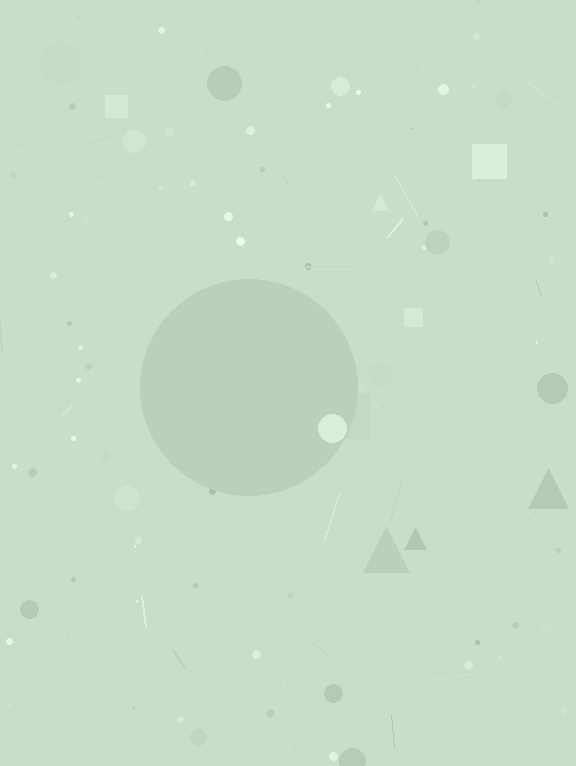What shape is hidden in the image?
A circle is hidden in the image.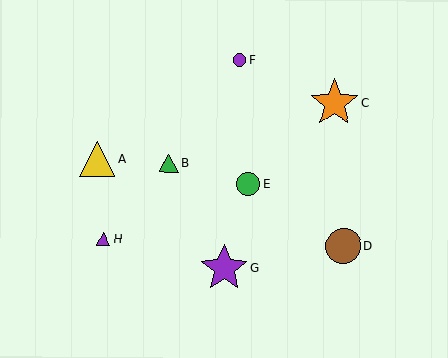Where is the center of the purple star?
The center of the purple star is at (224, 268).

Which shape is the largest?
The orange star (labeled C) is the largest.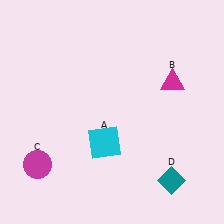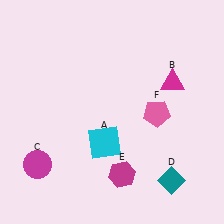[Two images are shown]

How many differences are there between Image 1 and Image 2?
There are 2 differences between the two images.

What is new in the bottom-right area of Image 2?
A magenta hexagon (E) was added in the bottom-right area of Image 2.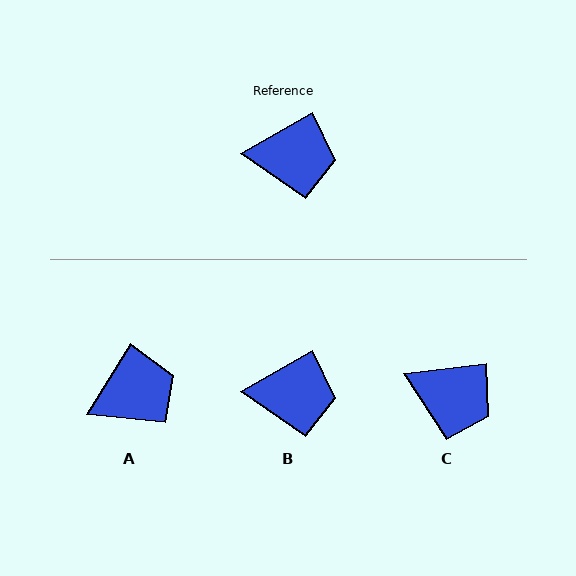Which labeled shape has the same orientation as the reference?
B.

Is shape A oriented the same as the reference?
No, it is off by about 29 degrees.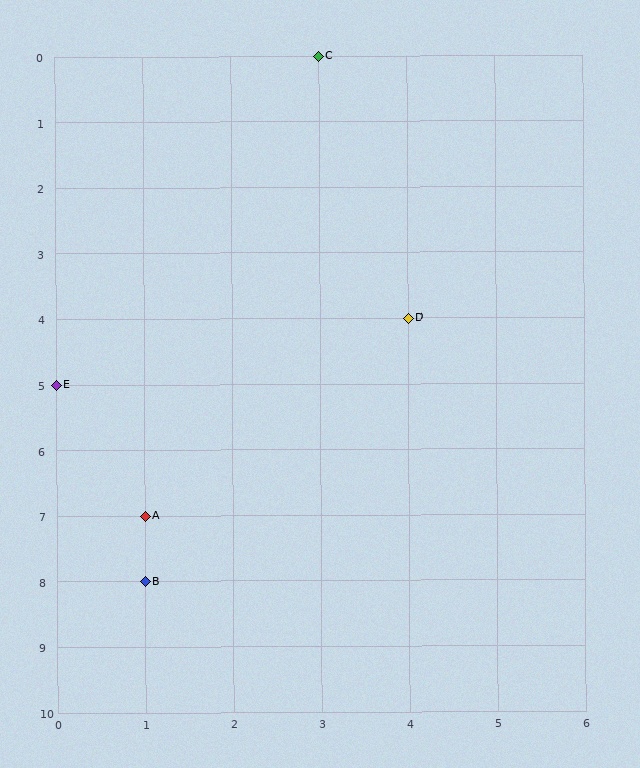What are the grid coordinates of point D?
Point D is at grid coordinates (4, 4).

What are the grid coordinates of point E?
Point E is at grid coordinates (0, 5).